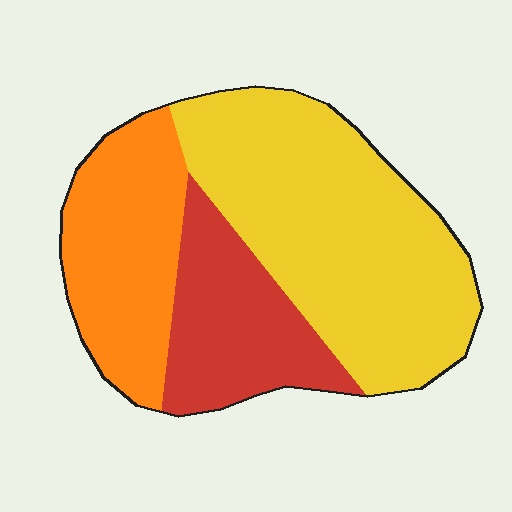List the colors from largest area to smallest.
From largest to smallest: yellow, orange, red.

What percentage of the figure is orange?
Orange covers around 25% of the figure.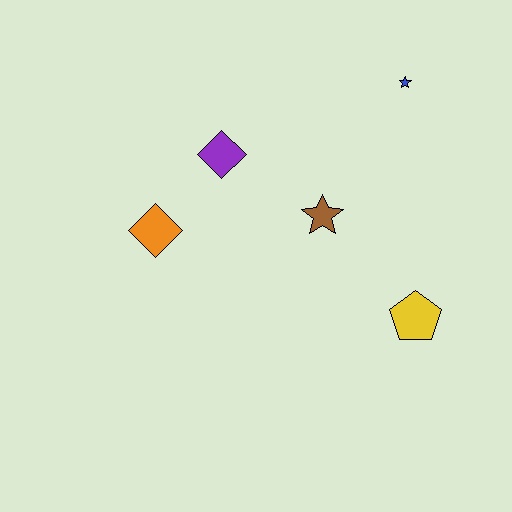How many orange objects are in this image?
There is 1 orange object.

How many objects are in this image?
There are 5 objects.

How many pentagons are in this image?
There is 1 pentagon.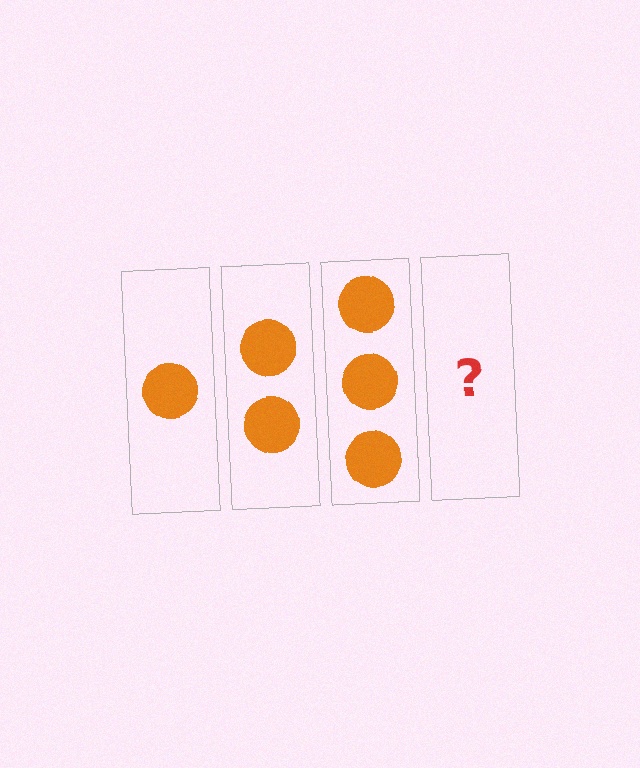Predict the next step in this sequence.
The next step is 4 circles.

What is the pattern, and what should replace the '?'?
The pattern is that each step adds one more circle. The '?' should be 4 circles.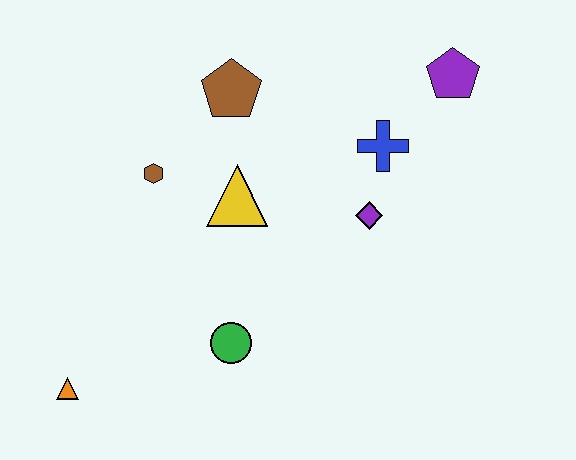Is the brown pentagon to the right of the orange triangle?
Yes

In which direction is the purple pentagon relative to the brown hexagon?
The purple pentagon is to the right of the brown hexagon.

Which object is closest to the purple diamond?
The blue cross is closest to the purple diamond.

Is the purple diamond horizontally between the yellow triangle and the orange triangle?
No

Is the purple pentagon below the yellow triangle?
No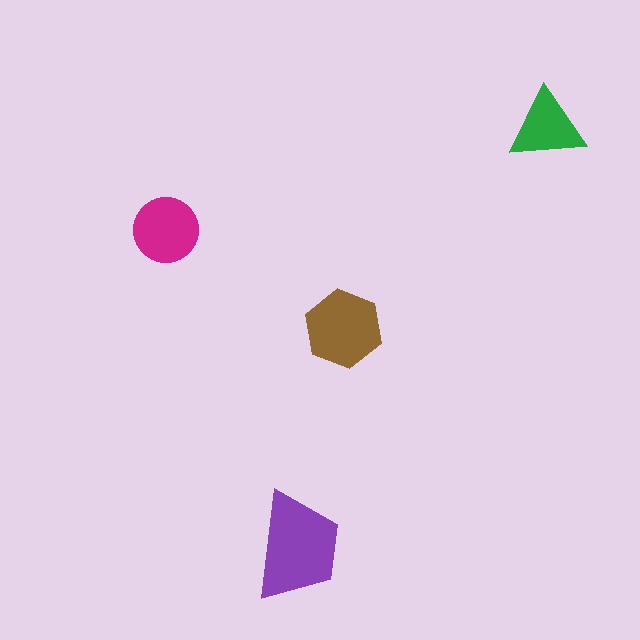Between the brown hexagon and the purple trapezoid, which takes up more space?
The purple trapezoid.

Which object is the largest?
The purple trapezoid.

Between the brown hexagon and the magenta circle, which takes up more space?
The brown hexagon.